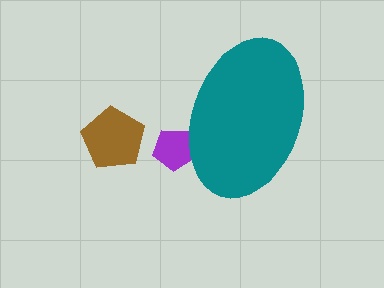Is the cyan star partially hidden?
No, the cyan star is fully visible.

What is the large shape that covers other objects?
A teal ellipse.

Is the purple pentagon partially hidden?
Yes, the purple pentagon is partially hidden behind the teal ellipse.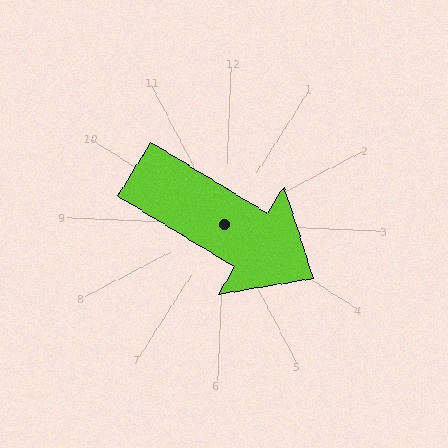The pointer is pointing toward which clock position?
Roughly 4 o'clock.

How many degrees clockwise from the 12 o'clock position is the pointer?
Approximately 119 degrees.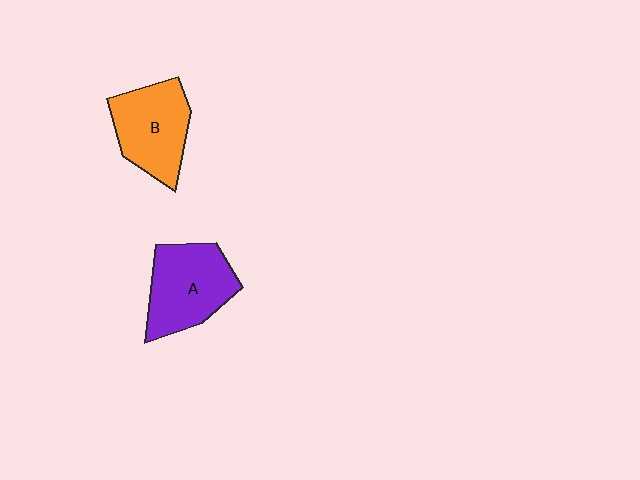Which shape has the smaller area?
Shape B (orange).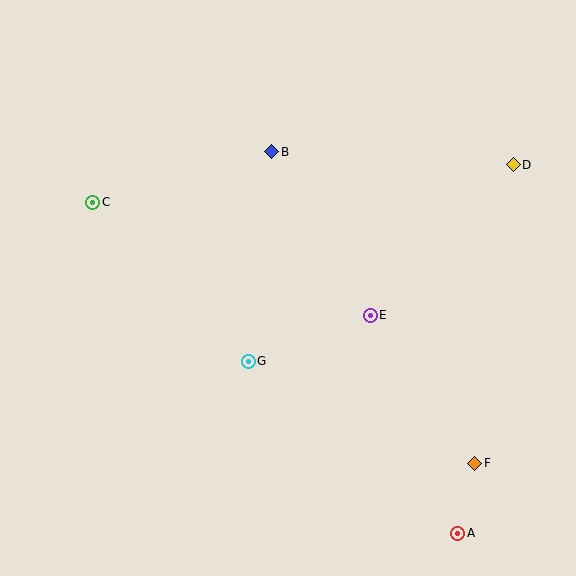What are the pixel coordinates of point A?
Point A is at (458, 533).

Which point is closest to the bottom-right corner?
Point A is closest to the bottom-right corner.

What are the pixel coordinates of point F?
Point F is at (475, 463).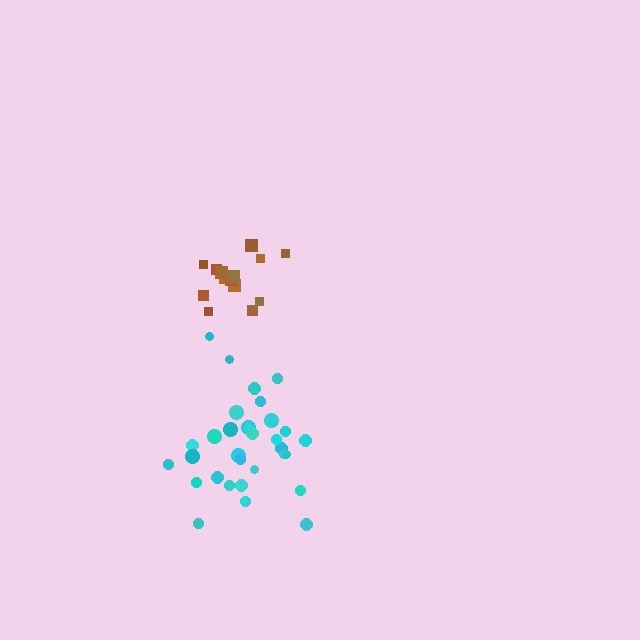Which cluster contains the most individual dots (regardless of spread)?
Cyan (32).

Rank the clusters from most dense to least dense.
brown, cyan.